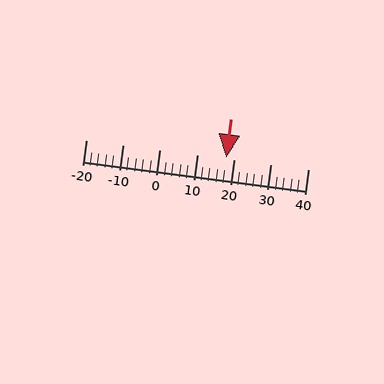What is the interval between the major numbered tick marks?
The major tick marks are spaced 10 units apart.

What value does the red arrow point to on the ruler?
The red arrow points to approximately 18.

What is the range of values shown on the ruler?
The ruler shows values from -20 to 40.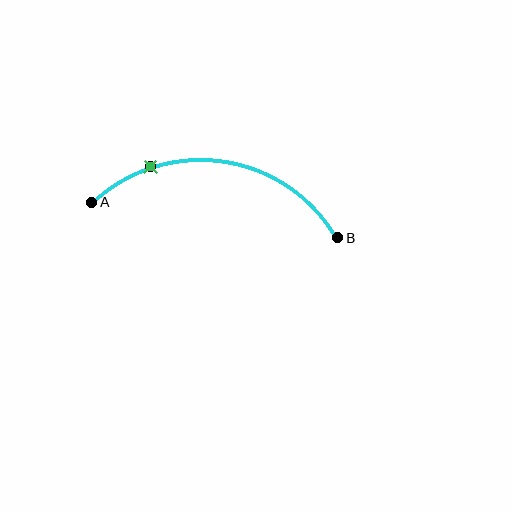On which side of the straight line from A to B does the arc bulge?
The arc bulges above the straight line connecting A and B.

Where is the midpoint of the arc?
The arc midpoint is the point on the curve farthest from the straight line joining A and B. It sits above that line.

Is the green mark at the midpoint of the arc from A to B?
No. The green mark lies on the arc but is closer to endpoint A. The arc midpoint would be at the point on the curve equidistant along the arc from both A and B.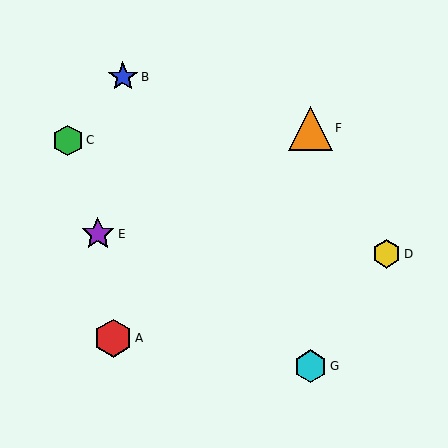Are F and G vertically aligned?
Yes, both are at x≈311.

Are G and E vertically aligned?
No, G is at x≈311 and E is at x≈98.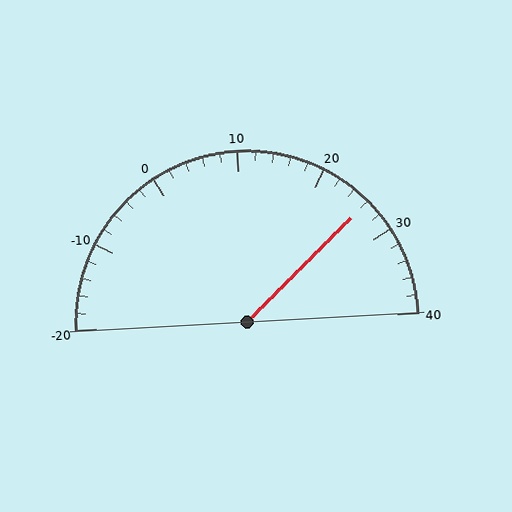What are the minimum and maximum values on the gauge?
The gauge ranges from -20 to 40.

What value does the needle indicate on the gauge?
The needle indicates approximately 26.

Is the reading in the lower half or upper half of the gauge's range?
The reading is in the upper half of the range (-20 to 40).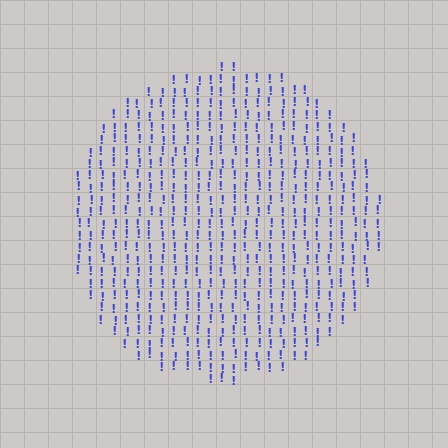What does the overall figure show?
The overall figure shows a circle.